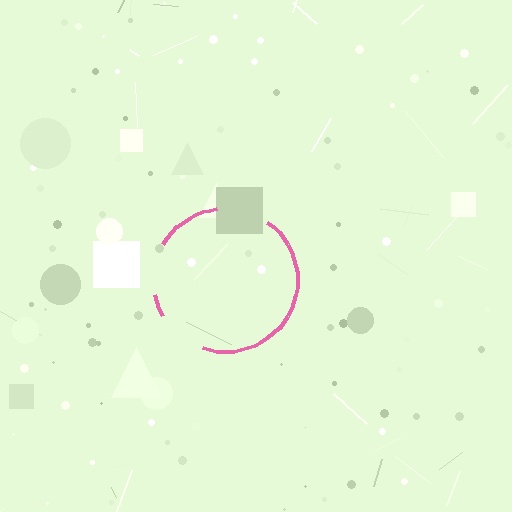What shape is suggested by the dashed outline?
The dashed outline suggests a circle.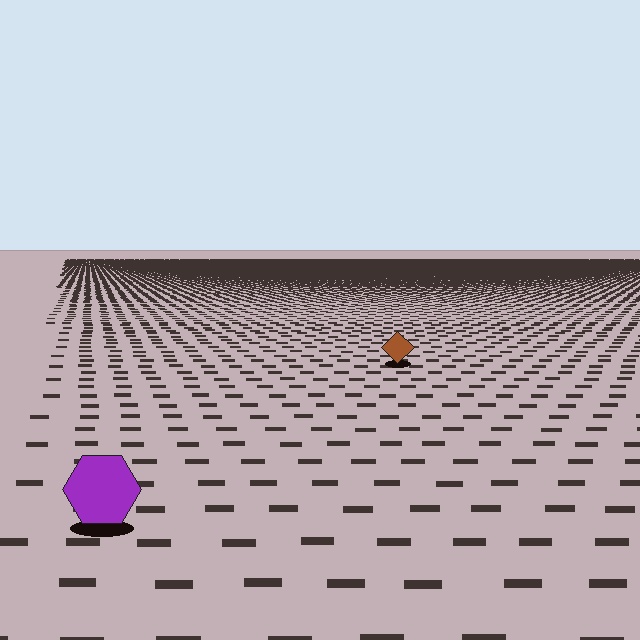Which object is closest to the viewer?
The purple hexagon is closest. The texture marks near it are larger and more spread out.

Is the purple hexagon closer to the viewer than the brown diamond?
Yes. The purple hexagon is closer — you can tell from the texture gradient: the ground texture is coarser near it.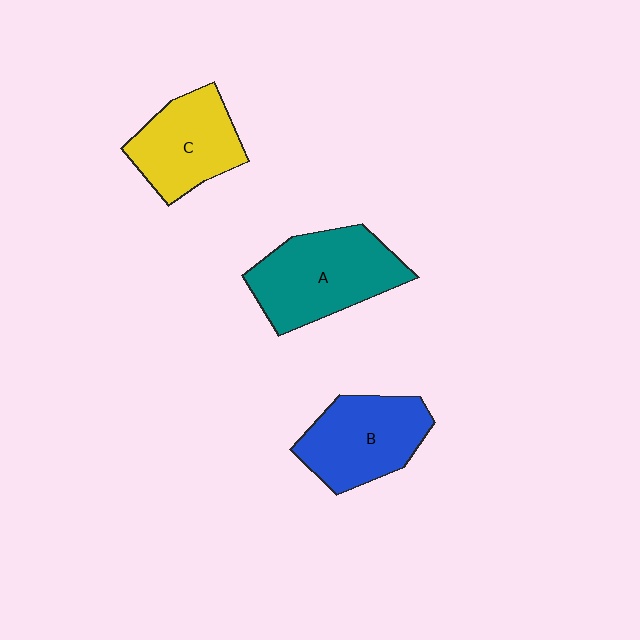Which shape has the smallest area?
Shape C (yellow).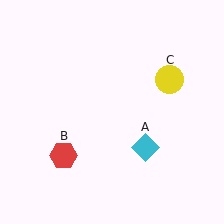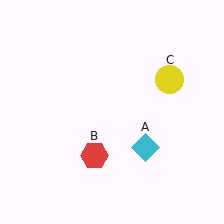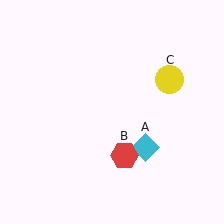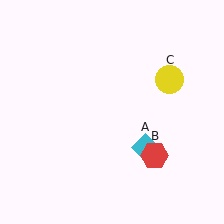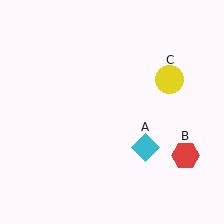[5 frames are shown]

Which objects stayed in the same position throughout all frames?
Cyan diamond (object A) and yellow circle (object C) remained stationary.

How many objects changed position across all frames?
1 object changed position: red hexagon (object B).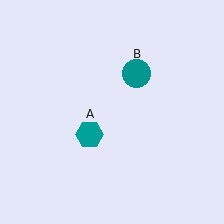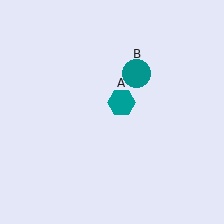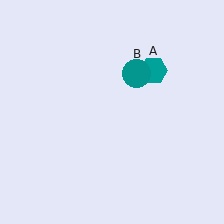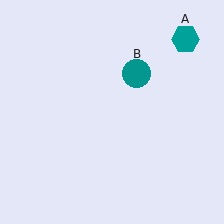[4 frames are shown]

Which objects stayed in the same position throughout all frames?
Teal circle (object B) remained stationary.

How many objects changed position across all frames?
1 object changed position: teal hexagon (object A).